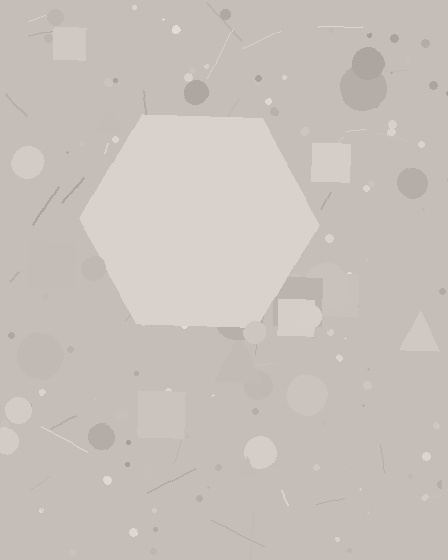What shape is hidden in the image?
A hexagon is hidden in the image.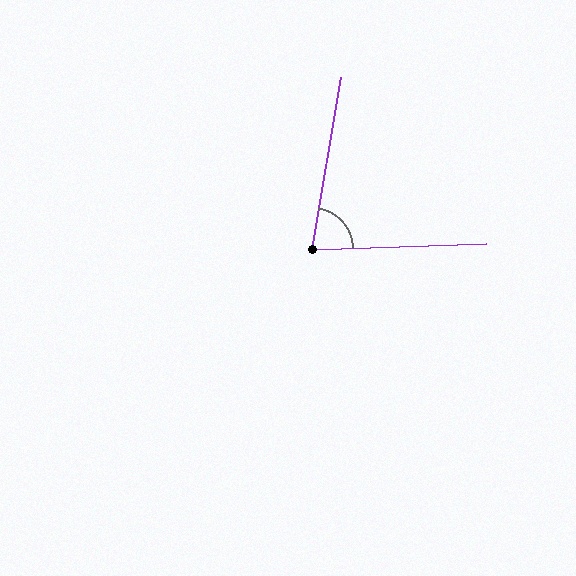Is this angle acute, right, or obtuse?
It is acute.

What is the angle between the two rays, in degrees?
Approximately 79 degrees.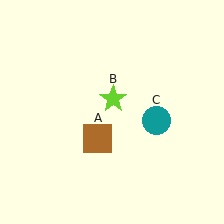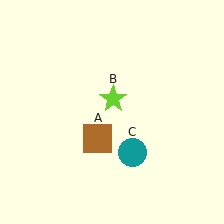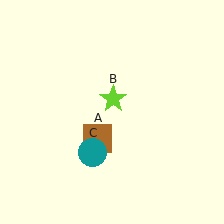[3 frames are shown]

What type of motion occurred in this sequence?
The teal circle (object C) rotated clockwise around the center of the scene.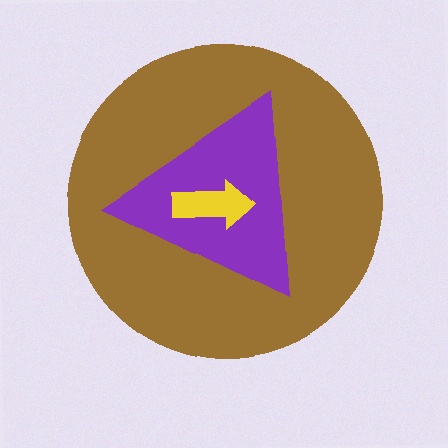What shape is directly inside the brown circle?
The purple triangle.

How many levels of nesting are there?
3.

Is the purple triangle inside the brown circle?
Yes.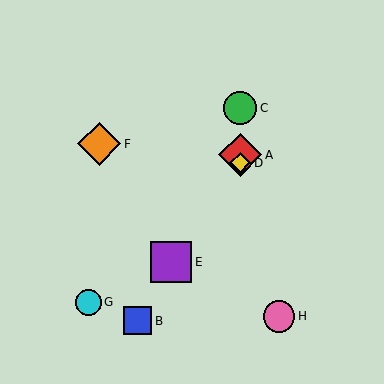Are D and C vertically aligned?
Yes, both are at x≈240.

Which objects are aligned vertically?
Objects A, C, D are aligned vertically.